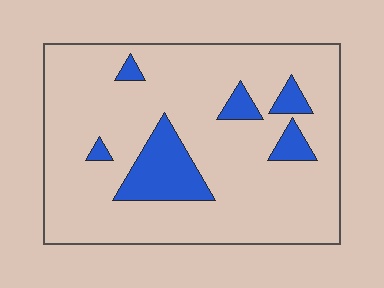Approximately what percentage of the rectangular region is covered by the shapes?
Approximately 15%.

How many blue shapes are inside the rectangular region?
6.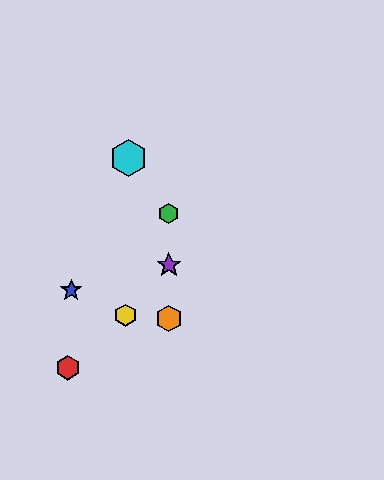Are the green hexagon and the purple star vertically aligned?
Yes, both are at x≈169.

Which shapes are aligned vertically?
The green hexagon, the purple star, the orange hexagon are aligned vertically.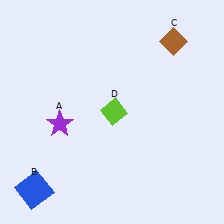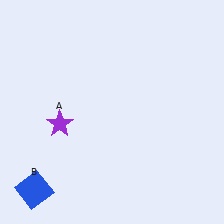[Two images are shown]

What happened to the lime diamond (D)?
The lime diamond (D) was removed in Image 2. It was in the top-right area of Image 1.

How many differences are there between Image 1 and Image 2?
There are 2 differences between the two images.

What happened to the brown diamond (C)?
The brown diamond (C) was removed in Image 2. It was in the top-right area of Image 1.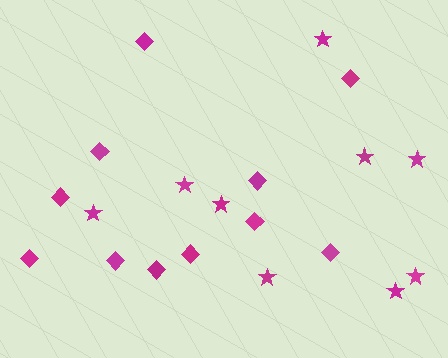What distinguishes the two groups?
There are 2 groups: one group of stars (9) and one group of diamonds (11).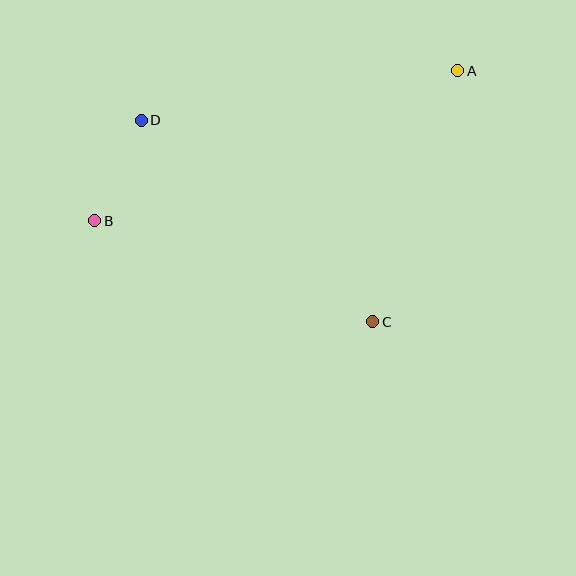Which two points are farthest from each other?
Points A and B are farthest from each other.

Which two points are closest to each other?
Points B and D are closest to each other.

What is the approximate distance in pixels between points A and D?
The distance between A and D is approximately 320 pixels.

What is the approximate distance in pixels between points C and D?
The distance between C and D is approximately 307 pixels.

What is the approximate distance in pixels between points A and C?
The distance between A and C is approximately 265 pixels.